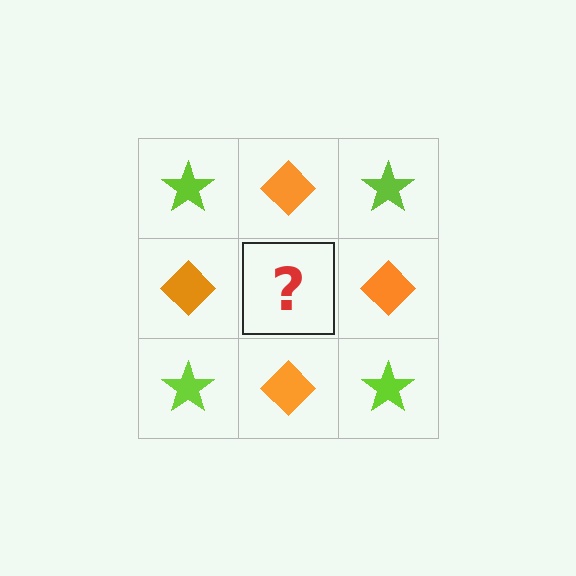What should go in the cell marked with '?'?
The missing cell should contain a lime star.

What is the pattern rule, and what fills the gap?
The rule is that it alternates lime star and orange diamond in a checkerboard pattern. The gap should be filled with a lime star.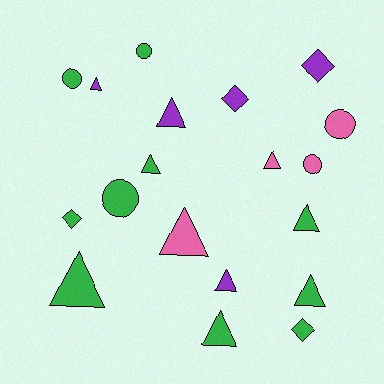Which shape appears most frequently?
Triangle, with 10 objects.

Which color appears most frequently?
Green, with 10 objects.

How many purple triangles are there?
There are 3 purple triangles.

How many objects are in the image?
There are 19 objects.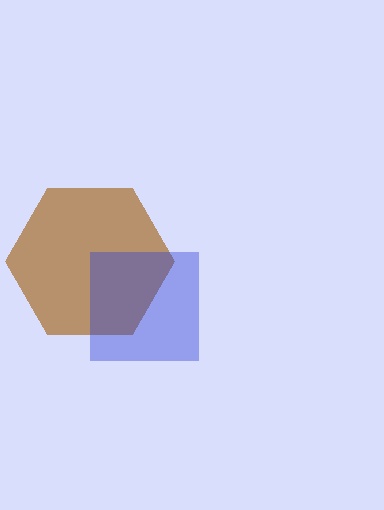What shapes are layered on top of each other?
The layered shapes are: a brown hexagon, a blue square.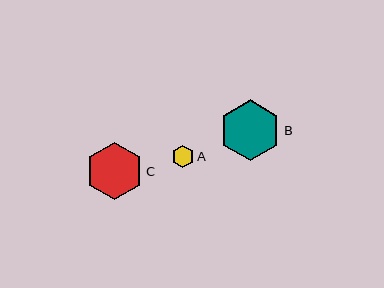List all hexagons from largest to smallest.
From largest to smallest: B, C, A.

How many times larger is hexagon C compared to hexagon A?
Hexagon C is approximately 2.6 times the size of hexagon A.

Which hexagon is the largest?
Hexagon B is the largest with a size of approximately 61 pixels.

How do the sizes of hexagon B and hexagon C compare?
Hexagon B and hexagon C are approximately the same size.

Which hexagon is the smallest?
Hexagon A is the smallest with a size of approximately 22 pixels.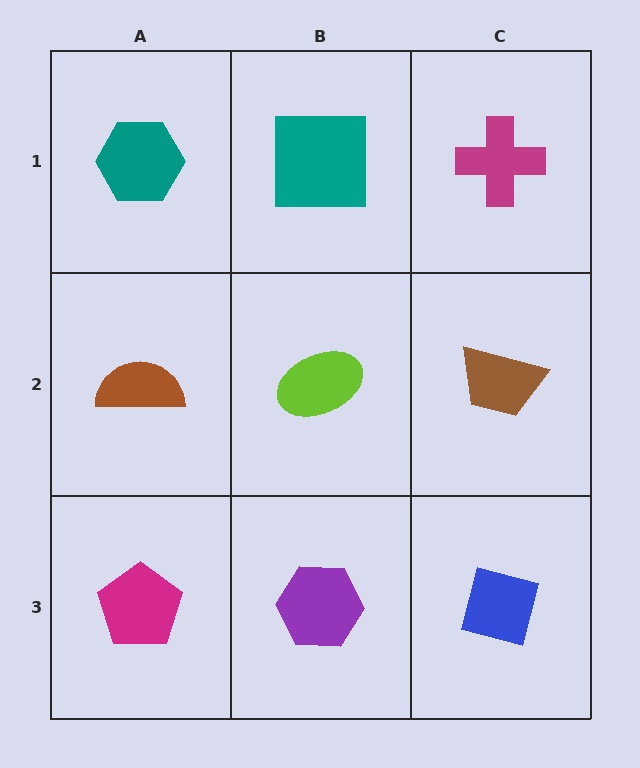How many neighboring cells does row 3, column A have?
2.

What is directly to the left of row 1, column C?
A teal square.